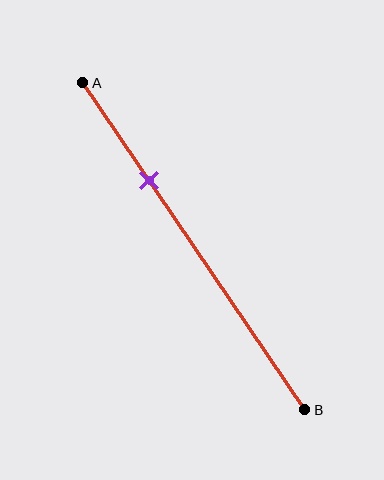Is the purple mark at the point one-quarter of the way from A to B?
No, the mark is at about 30% from A, not at the 25% one-quarter point.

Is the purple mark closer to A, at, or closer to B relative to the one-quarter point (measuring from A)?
The purple mark is closer to point B than the one-quarter point of segment AB.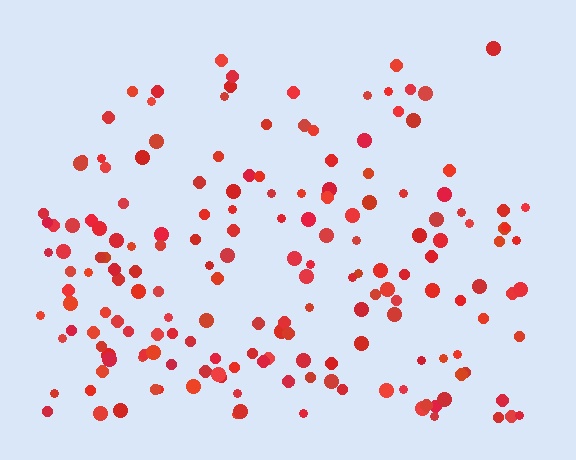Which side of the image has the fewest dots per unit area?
The top.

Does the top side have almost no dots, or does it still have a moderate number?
Still a moderate number, just noticeably fewer than the bottom.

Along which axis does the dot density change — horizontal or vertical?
Vertical.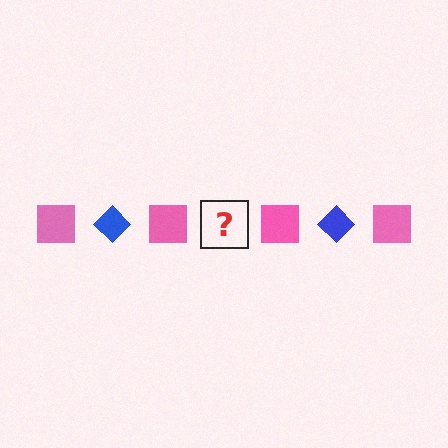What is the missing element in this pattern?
The missing element is a blue diamond.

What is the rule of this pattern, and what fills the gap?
The rule is that the pattern alternates between pink square and blue diamond. The gap should be filled with a blue diamond.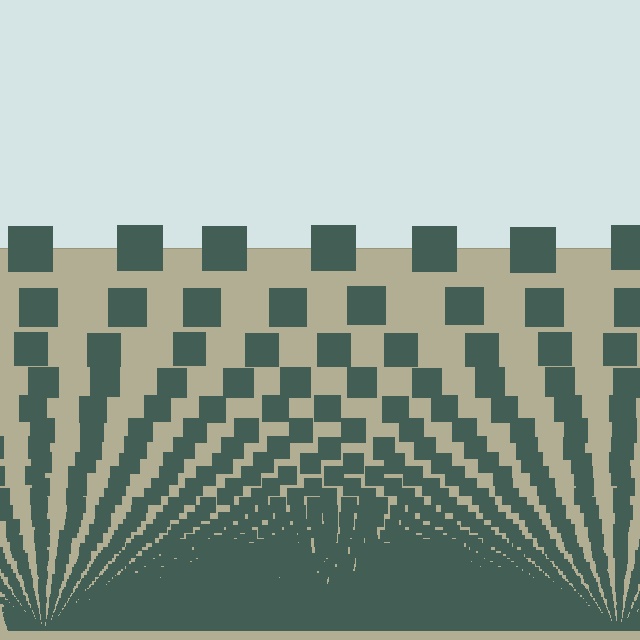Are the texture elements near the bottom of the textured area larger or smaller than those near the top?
Smaller. The gradient is inverted — elements near the bottom are smaller and denser.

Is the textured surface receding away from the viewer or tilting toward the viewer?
The surface appears to tilt toward the viewer. Texture elements get larger and sparser toward the top.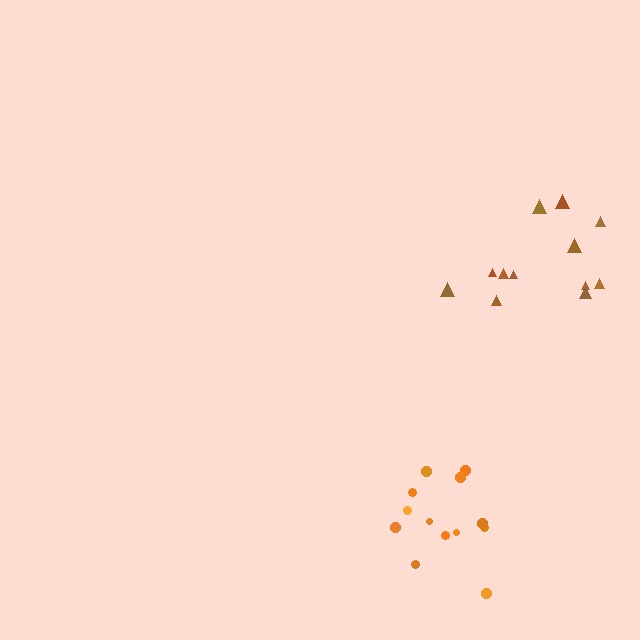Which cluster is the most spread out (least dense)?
Brown.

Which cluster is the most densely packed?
Orange.